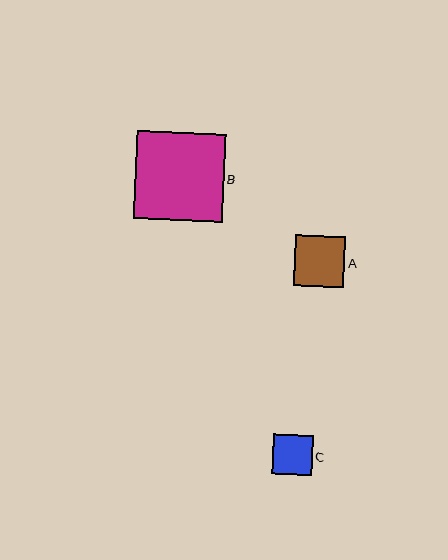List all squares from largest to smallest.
From largest to smallest: B, A, C.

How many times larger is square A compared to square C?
Square A is approximately 1.3 times the size of square C.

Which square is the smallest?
Square C is the smallest with a size of approximately 40 pixels.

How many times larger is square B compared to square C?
Square B is approximately 2.2 times the size of square C.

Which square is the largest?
Square B is the largest with a size of approximately 88 pixels.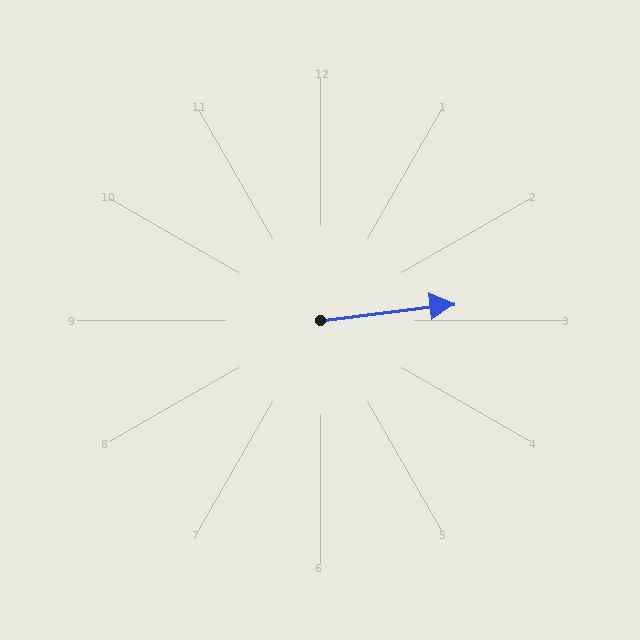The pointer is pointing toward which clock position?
Roughly 3 o'clock.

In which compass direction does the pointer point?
East.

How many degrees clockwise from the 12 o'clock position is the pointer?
Approximately 83 degrees.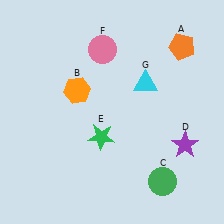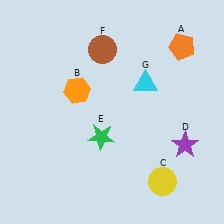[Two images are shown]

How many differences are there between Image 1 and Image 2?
There are 2 differences between the two images.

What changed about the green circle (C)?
In Image 1, C is green. In Image 2, it changed to yellow.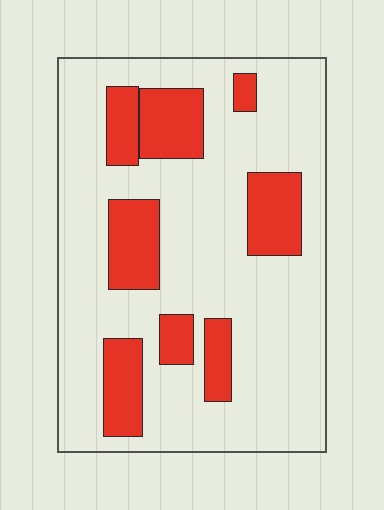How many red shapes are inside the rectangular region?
8.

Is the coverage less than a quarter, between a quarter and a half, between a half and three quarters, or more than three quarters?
Less than a quarter.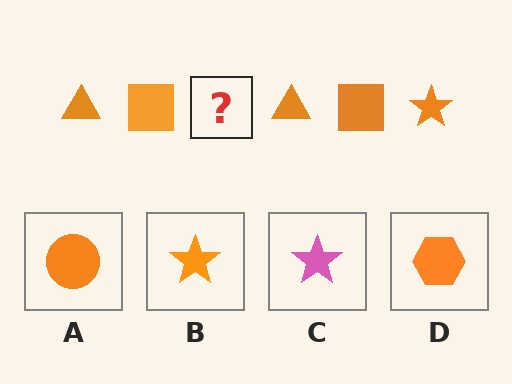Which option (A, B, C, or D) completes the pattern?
B.